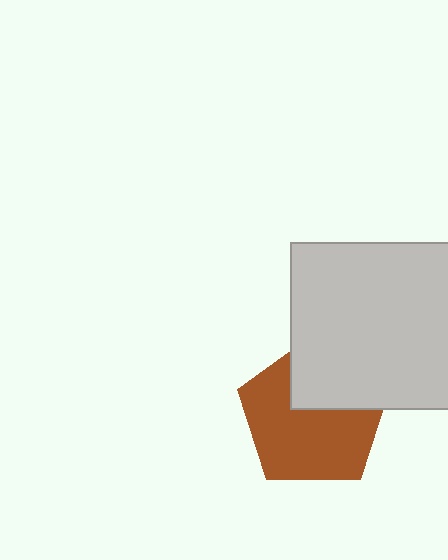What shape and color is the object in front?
The object in front is a light gray rectangle.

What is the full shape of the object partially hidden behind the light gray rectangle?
The partially hidden object is a brown pentagon.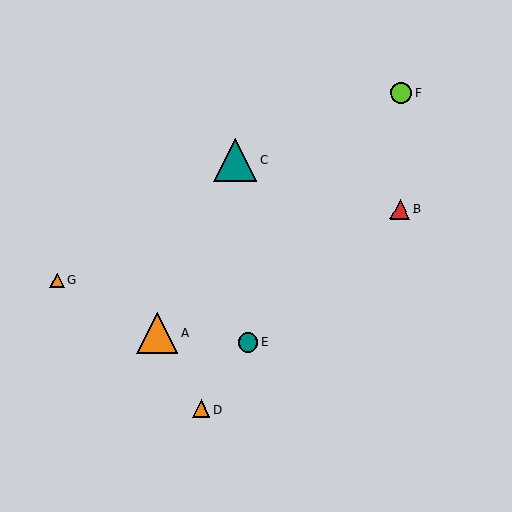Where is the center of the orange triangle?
The center of the orange triangle is at (157, 333).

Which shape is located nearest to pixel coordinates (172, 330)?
The orange triangle (labeled A) at (157, 333) is nearest to that location.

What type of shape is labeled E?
Shape E is a teal circle.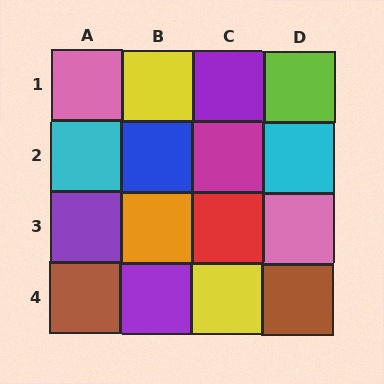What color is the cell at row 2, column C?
Magenta.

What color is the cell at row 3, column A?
Purple.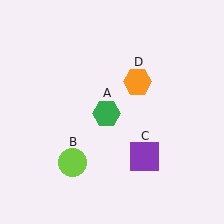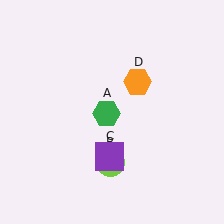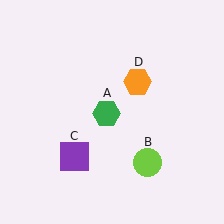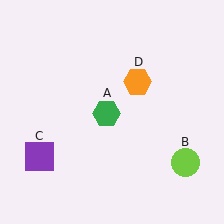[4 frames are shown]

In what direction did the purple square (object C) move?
The purple square (object C) moved left.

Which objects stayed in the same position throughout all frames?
Green hexagon (object A) and orange hexagon (object D) remained stationary.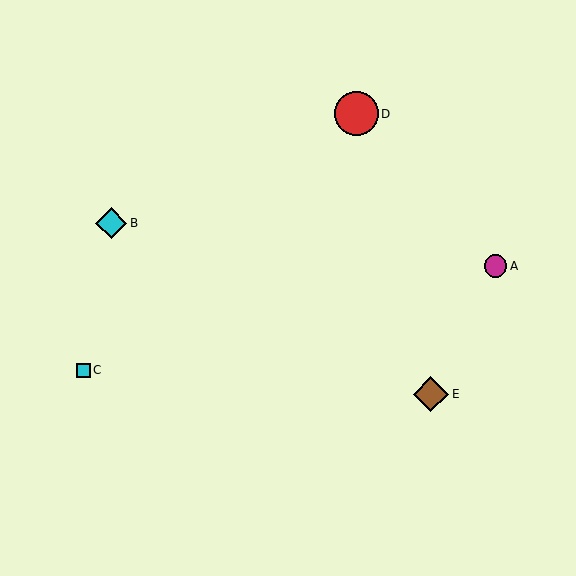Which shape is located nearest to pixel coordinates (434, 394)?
The brown diamond (labeled E) at (431, 394) is nearest to that location.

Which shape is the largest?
The red circle (labeled D) is the largest.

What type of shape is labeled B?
Shape B is a cyan diamond.